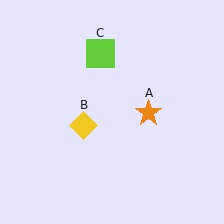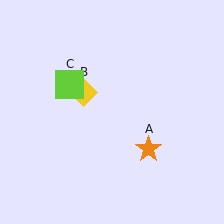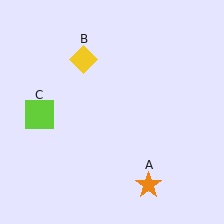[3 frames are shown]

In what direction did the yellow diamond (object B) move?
The yellow diamond (object B) moved up.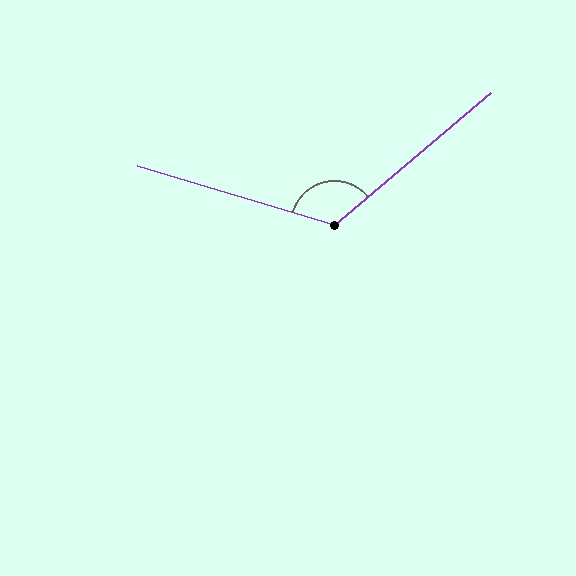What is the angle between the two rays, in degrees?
Approximately 123 degrees.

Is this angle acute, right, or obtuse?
It is obtuse.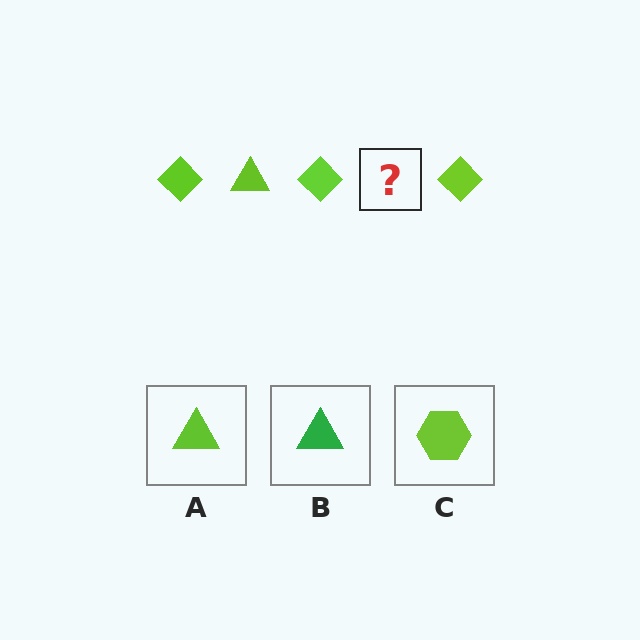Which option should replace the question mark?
Option A.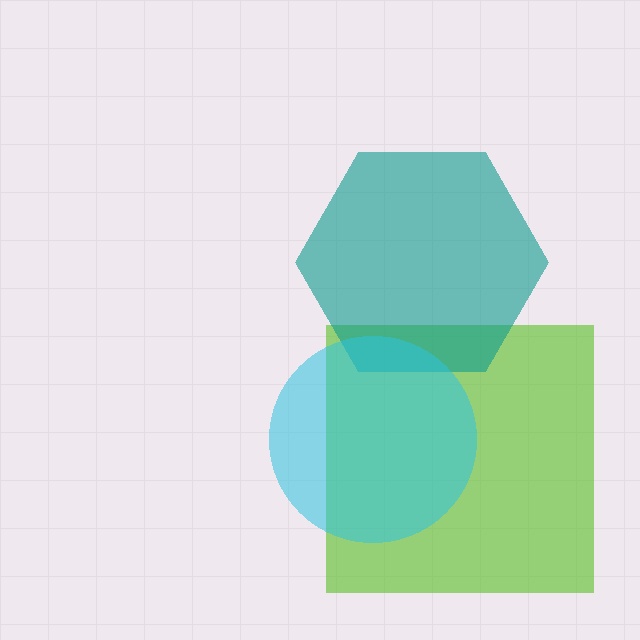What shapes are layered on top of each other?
The layered shapes are: a lime square, a teal hexagon, a cyan circle.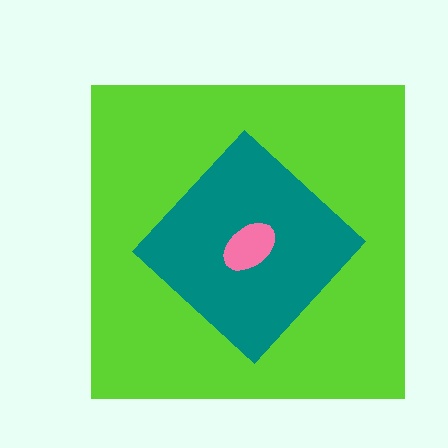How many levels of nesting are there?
3.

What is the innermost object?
The pink ellipse.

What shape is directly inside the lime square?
The teal diamond.